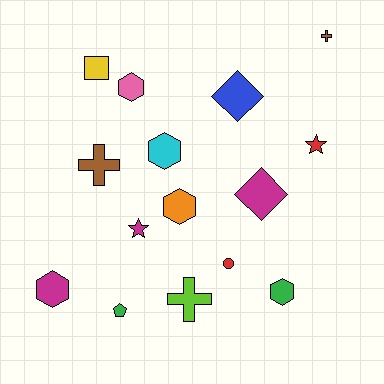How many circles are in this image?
There is 1 circle.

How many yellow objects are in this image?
There is 1 yellow object.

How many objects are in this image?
There are 15 objects.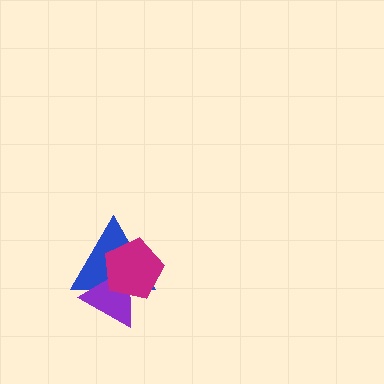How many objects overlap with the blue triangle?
2 objects overlap with the blue triangle.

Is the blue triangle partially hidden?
Yes, it is partially covered by another shape.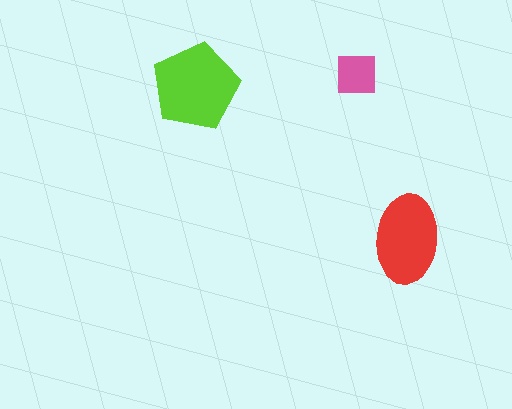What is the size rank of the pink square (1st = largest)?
3rd.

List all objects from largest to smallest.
The lime pentagon, the red ellipse, the pink square.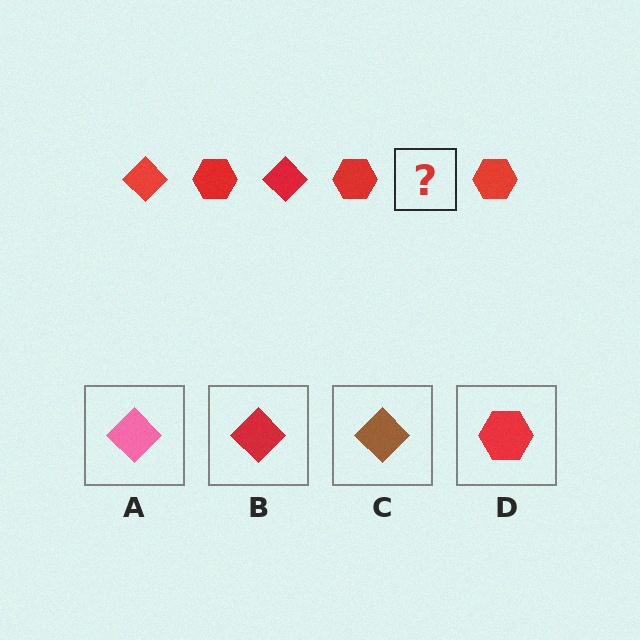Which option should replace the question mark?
Option B.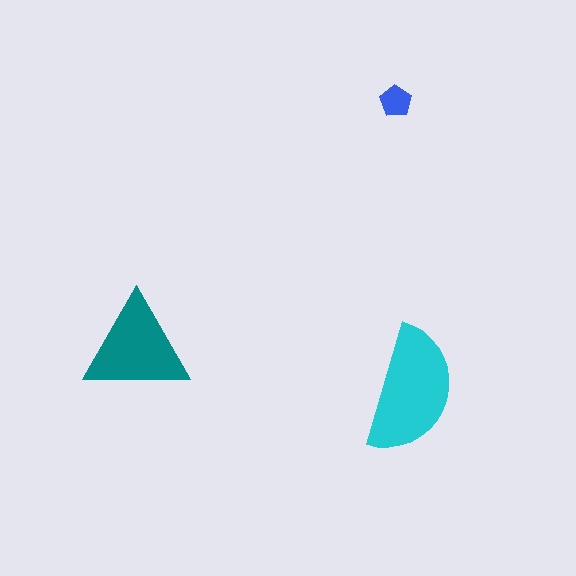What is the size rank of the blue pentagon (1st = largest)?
3rd.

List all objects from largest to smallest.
The cyan semicircle, the teal triangle, the blue pentagon.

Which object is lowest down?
The cyan semicircle is bottommost.